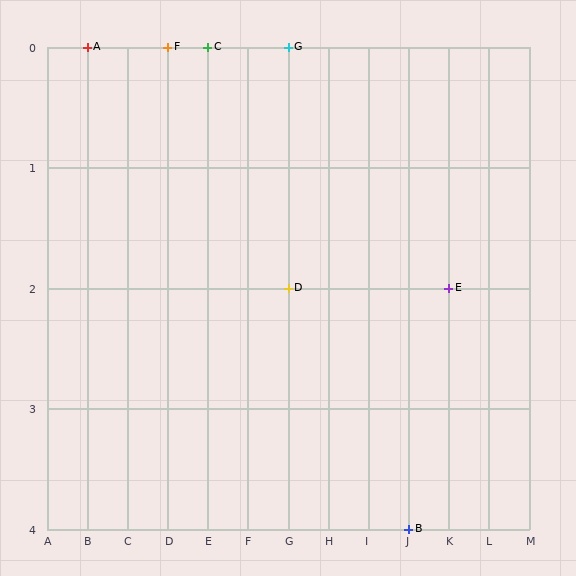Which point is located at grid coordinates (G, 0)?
Point G is at (G, 0).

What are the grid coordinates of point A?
Point A is at grid coordinates (B, 0).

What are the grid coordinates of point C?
Point C is at grid coordinates (E, 0).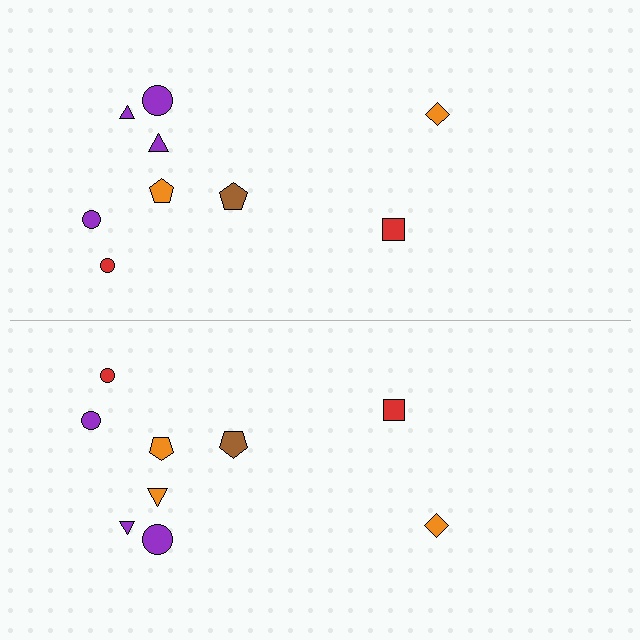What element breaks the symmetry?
The orange triangle on the bottom side breaks the symmetry — its mirror counterpart is purple.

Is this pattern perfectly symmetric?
No, the pattern is not perfectly symmetric. The orange triangle on the bottom side breaks the symmetry — its mirror counterpart is purple.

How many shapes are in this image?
There are 18 shapes in this image.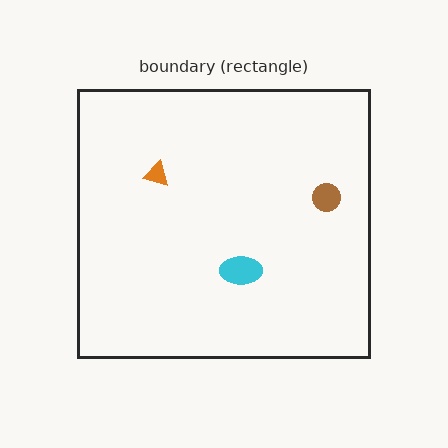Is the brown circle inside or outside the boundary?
Inside.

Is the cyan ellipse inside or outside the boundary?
Inside.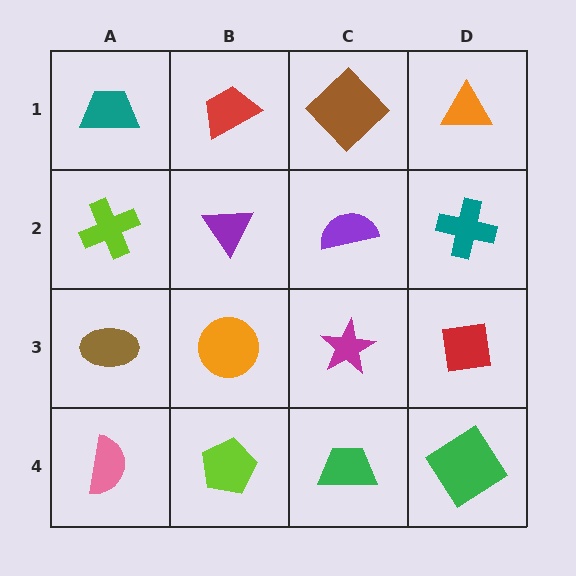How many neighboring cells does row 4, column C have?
3.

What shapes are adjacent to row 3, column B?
A purple triangle (row 2, column B), a lime pentagon (row 4, column B), a brown ellipse (row 3, column A), a magenta star (row 3, column C).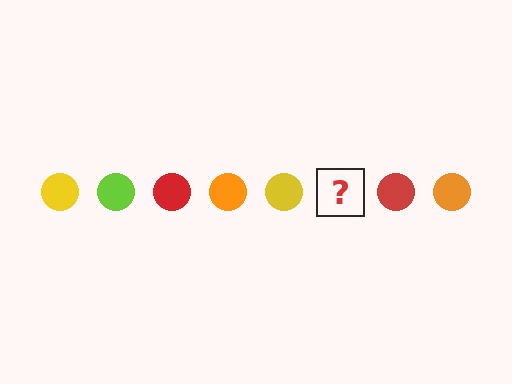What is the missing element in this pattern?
The missing element is a lime circle.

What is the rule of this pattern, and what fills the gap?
The rule is that the pattern cycles through yellow, lime, red, orange circles. The gap should be filled with a lime circle.